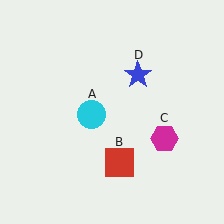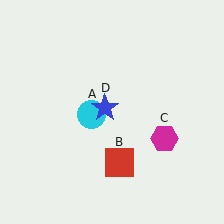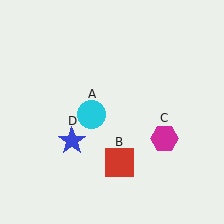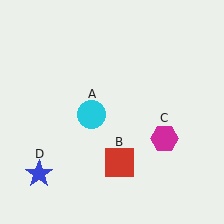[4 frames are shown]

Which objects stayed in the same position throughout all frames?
Cyan circle (object A) and red square (object B) and magenta hexagon (object C) remained stationary.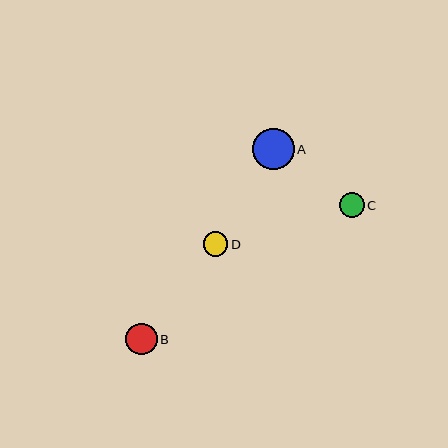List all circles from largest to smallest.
From largest to smallest: A, B, D, C.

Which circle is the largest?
Circle A is the largest with a size of approximately 41 pixels.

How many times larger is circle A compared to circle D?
Circle A is approximately 1.7 times the size of circle D.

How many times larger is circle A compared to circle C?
Circle A is approximately 1.7 times the size of circle C.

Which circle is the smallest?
Circle C is the smallest with a size of approximately 25 pixels.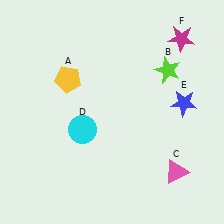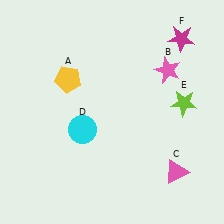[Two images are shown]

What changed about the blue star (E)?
In Image 1, E is blue. In Image 2, it changed to lime.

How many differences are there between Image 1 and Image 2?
There are 2 differences between the two images.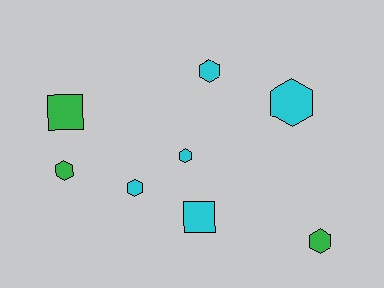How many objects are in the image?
There are 8 objects.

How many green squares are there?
There is 1 green square.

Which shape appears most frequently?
Hexagon, with 6 objects.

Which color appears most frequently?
Cyan, with 5 objects.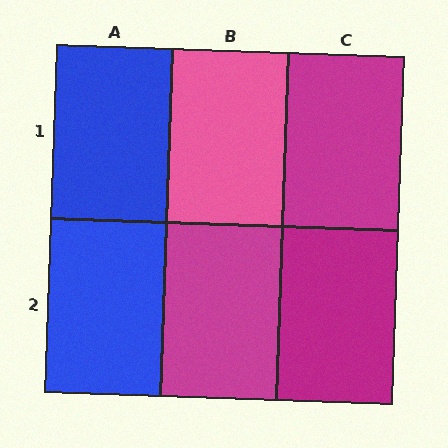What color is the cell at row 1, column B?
Pink.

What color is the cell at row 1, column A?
Blue.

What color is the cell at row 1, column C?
Magenta.